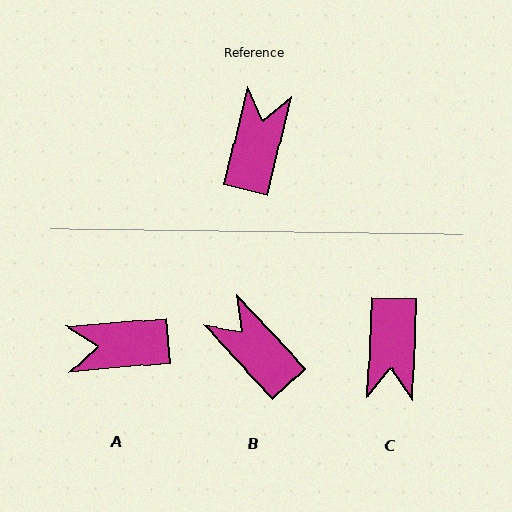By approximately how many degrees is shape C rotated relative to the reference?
Approximately 169 degrees clockwise.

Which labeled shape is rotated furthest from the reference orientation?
C, about 169 degrees away.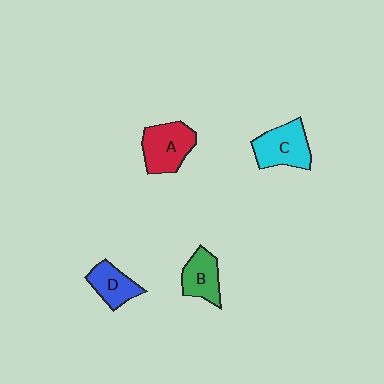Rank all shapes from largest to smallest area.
From largest to smallest: A (red), C (cyan), B (green), D (blue).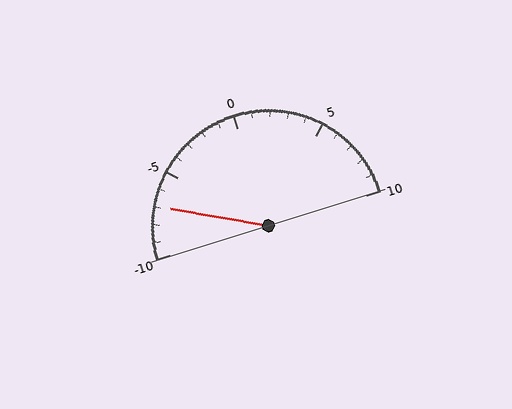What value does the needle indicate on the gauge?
The needle indicates approximately -7.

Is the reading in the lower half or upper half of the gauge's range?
The reading is in the lower half of the range (-10 to 10).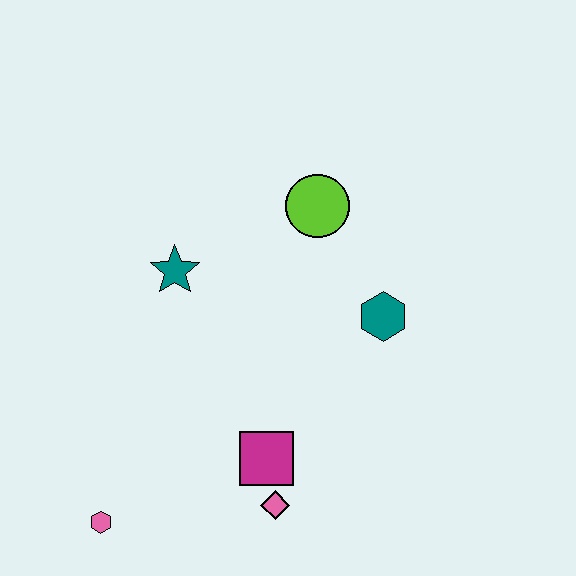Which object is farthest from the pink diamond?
The lime circle is farthest from the pink diamond.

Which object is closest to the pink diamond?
The magenta square is closest to the pink diamond.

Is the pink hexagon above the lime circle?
No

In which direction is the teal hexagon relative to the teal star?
The teal hexagon is to the right of the teal star.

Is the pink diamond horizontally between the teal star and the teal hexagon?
Yes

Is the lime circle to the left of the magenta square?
No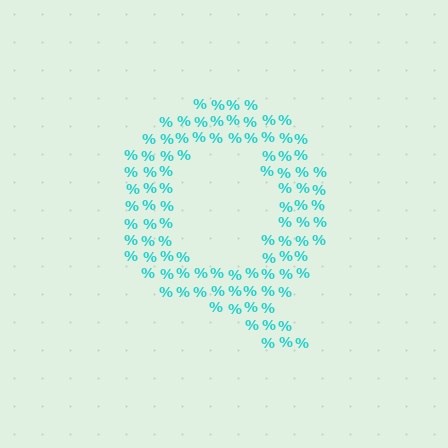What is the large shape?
The large shape is the letter Q.